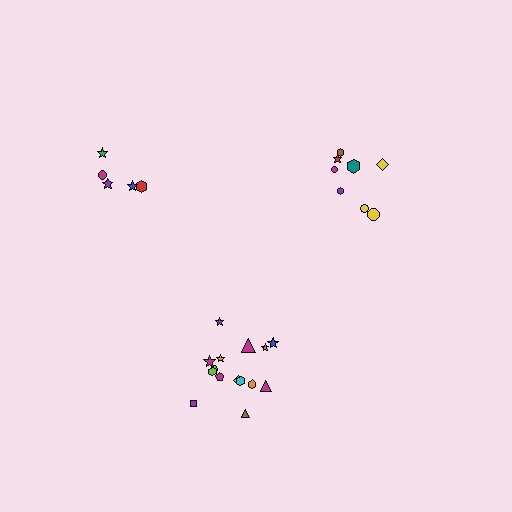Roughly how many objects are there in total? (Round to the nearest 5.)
Roughly 30 objects in total.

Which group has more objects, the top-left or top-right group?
The top-right group.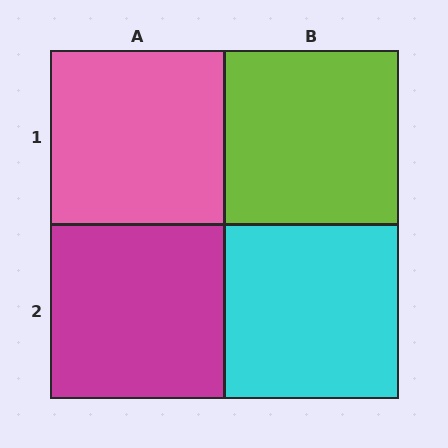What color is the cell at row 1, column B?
Lime.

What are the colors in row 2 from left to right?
Magenta, cyan.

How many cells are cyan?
1 cell is cyan.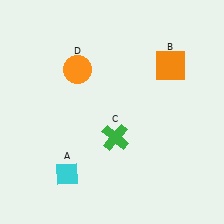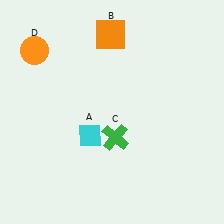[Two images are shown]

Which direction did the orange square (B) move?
The orange square (B) moved left.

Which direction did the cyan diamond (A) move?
The cyan diamond (A) moved up.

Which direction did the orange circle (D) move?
The orange circle (D) moved left.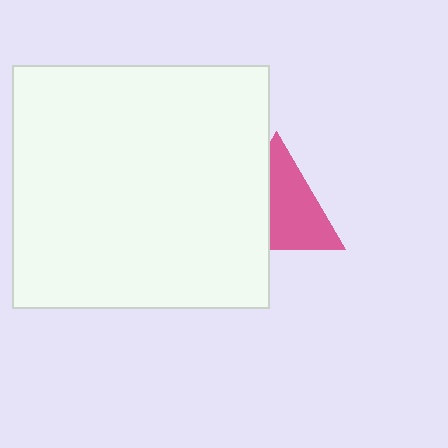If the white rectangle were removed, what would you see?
You would see the complete pink triangle.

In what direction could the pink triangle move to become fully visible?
The pink triangle could move right. That would shift it out from behind the white rectangle entirely.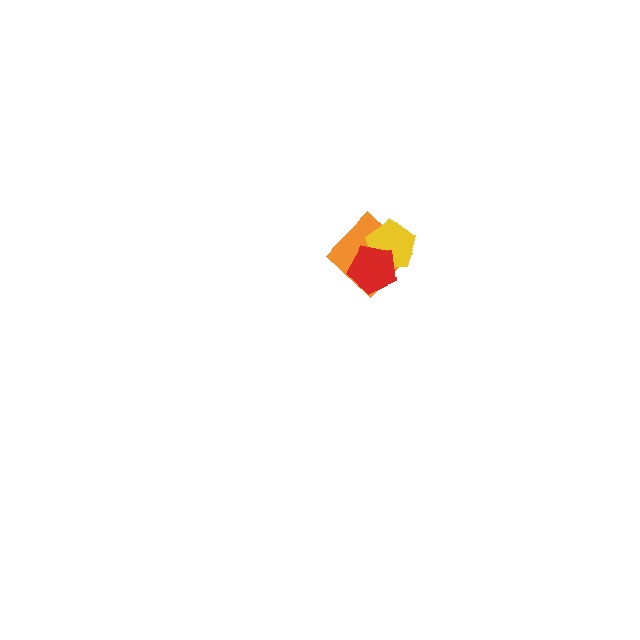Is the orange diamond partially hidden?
Yes, it is partially covered by another shape.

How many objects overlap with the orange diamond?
2 objects overlap with the orange diamond.